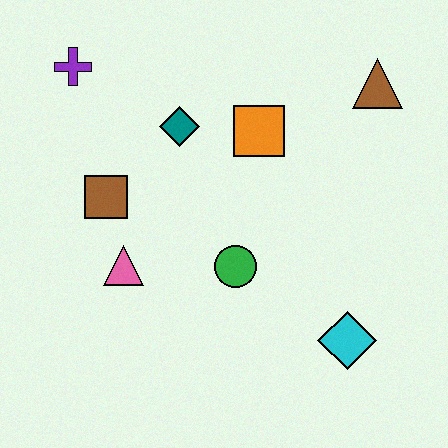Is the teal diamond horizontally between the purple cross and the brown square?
No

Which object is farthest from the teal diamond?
The cyan diamond is farthest from the teal diamond.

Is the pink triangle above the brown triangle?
No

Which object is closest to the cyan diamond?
The green circle is closest to the cyan diamond.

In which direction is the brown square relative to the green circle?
The brown square is to the left of the green circle.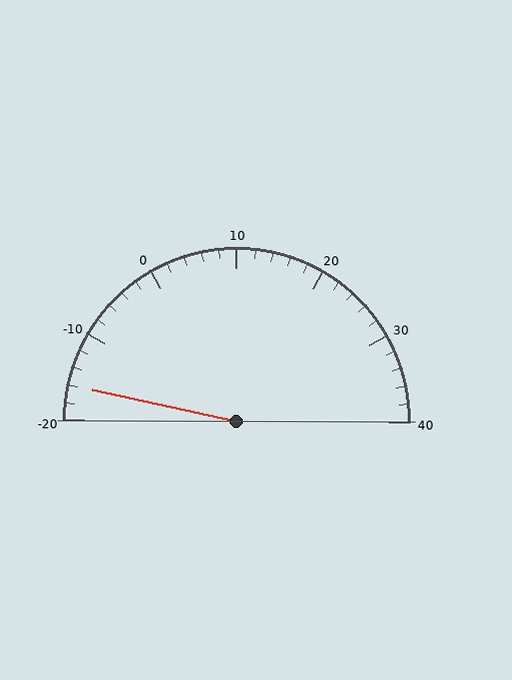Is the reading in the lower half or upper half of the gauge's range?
The reading is in the lower half of the range (-20 to 40).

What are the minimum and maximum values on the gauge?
The gauge ranges from -20 to 40.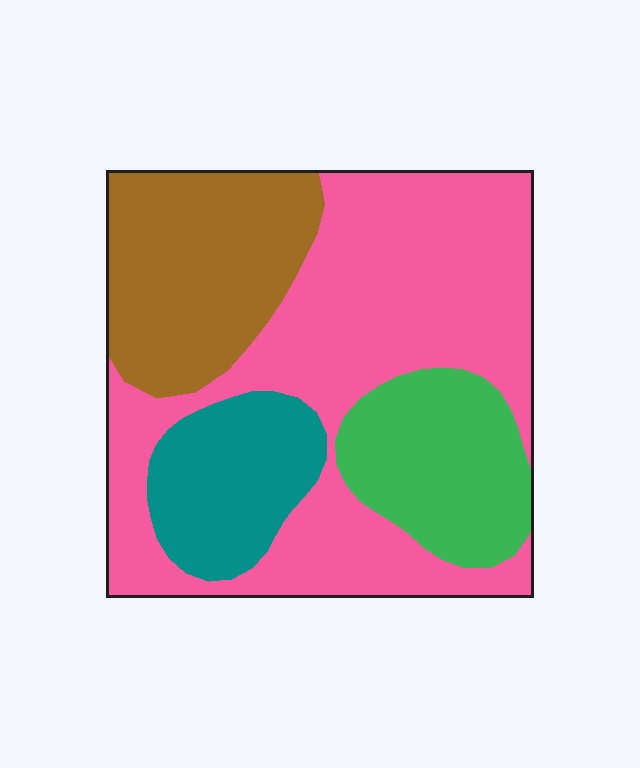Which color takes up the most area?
Pink, at roughly 50%.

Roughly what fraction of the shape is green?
Green covers 16% of the shape.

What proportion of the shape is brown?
Brown covers about 20% of the shape.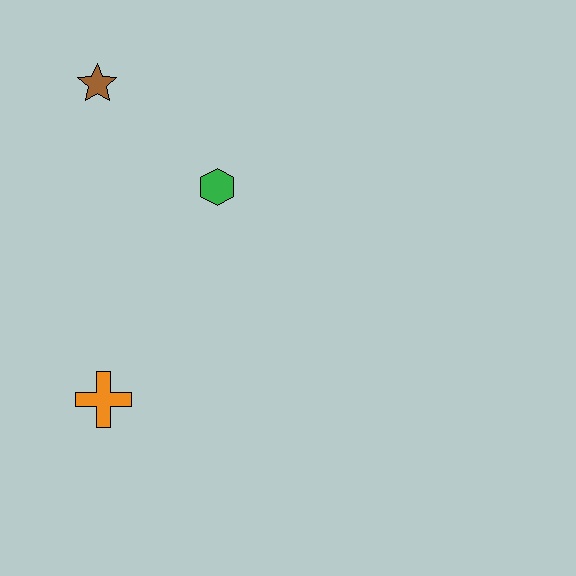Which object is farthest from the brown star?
The orange cross is farthest from the brown star.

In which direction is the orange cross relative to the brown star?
The orange cross is below the brown star.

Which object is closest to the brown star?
The green hexagon is closest to the brown star.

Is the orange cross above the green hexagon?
No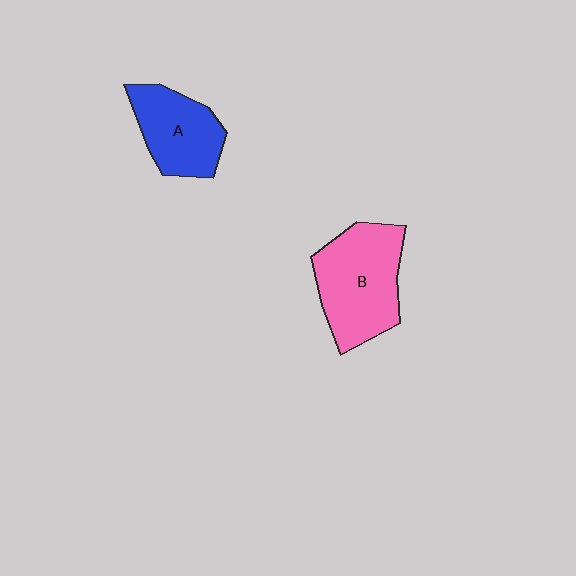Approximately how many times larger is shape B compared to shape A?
Approximately 1.4 times.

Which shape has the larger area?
Shape B (pink).